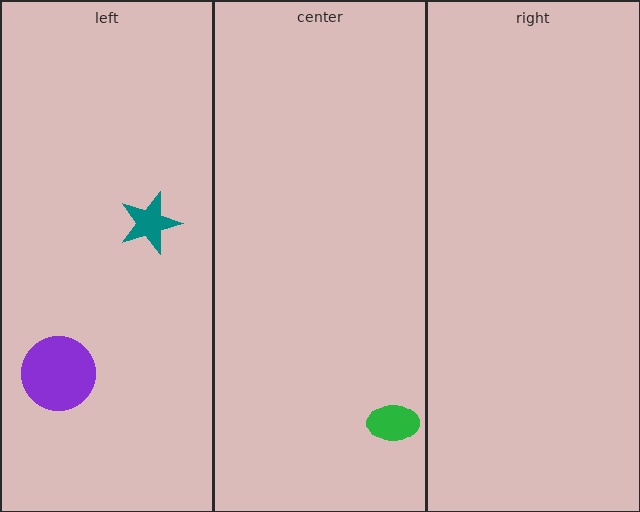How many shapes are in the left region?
2.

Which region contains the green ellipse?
The center region.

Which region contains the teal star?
The left region.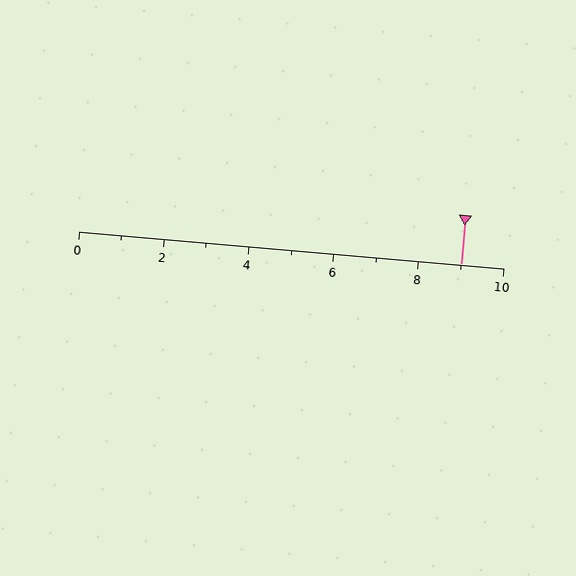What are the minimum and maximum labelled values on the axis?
The axis runs from 0 to 10.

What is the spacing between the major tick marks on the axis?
The major ticks are spaced 2 apart.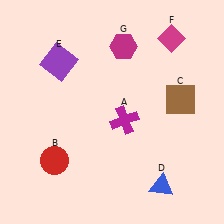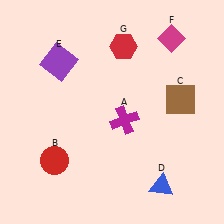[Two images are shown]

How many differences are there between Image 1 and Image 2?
There is 1 difference between the two images.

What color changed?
The hexagon (G) changed from magenta in Image 1 to red in Image 2.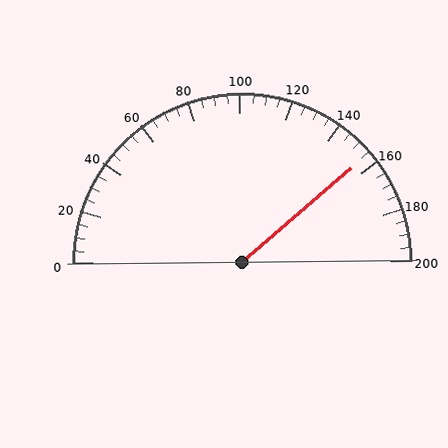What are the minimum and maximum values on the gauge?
The gauge ranges from 0 to 200.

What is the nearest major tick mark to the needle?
The nearest major tick mark is 160.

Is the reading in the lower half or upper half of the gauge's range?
The reading is in the upper half of the range (0 to 200).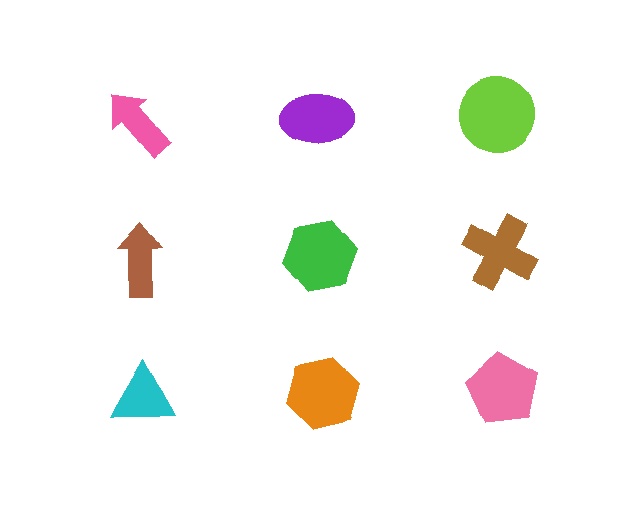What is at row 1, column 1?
A pink arrow.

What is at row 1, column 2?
A purple ellipse.